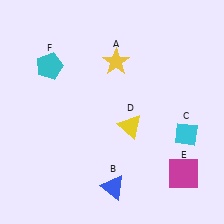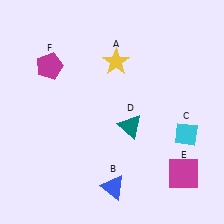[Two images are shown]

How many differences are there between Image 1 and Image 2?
There are 2 differences between the two images.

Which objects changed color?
D changed from yellow to teal. F changed from cyan to magenta.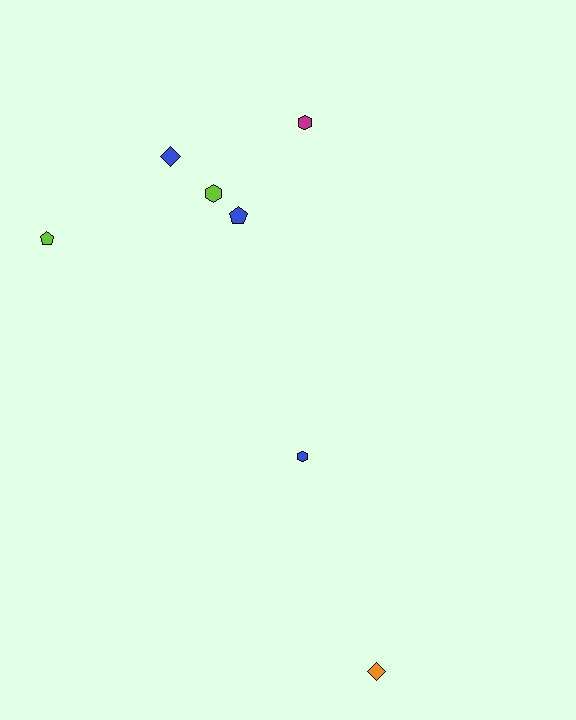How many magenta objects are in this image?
There is 1 magenta object.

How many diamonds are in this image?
There are 2 diamonds.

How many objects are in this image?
There are 7 objects.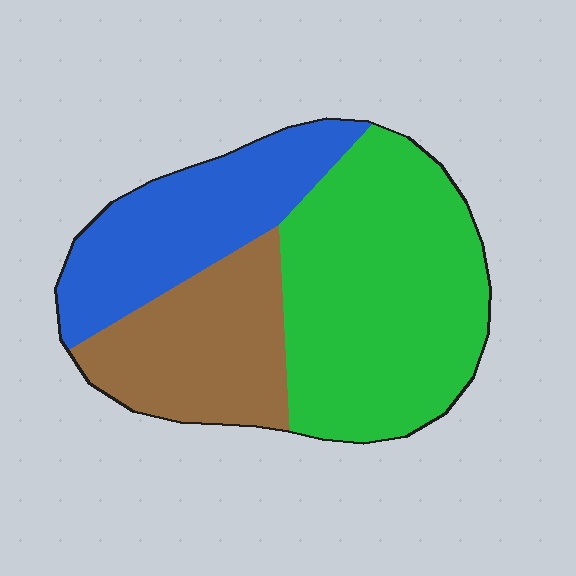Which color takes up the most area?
Green, at roughly 50%.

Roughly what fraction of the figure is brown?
Brown takes up between a sixth and a third of the figure.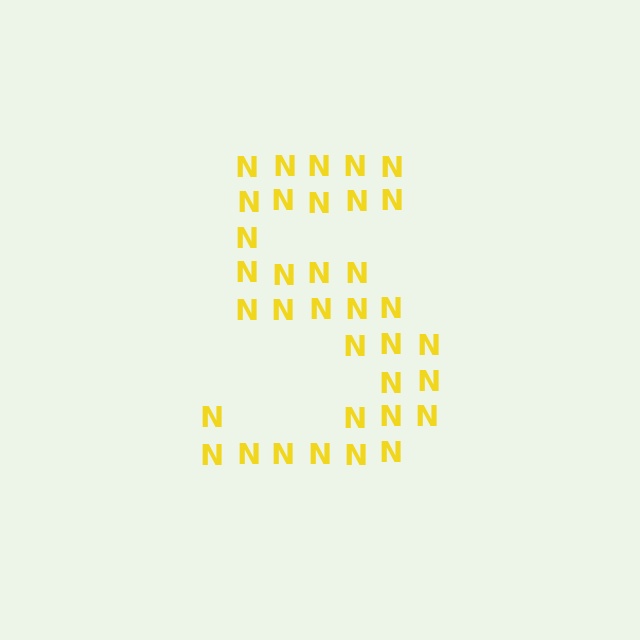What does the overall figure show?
The overall figure shows the digit 5.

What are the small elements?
The small elements are letter N's.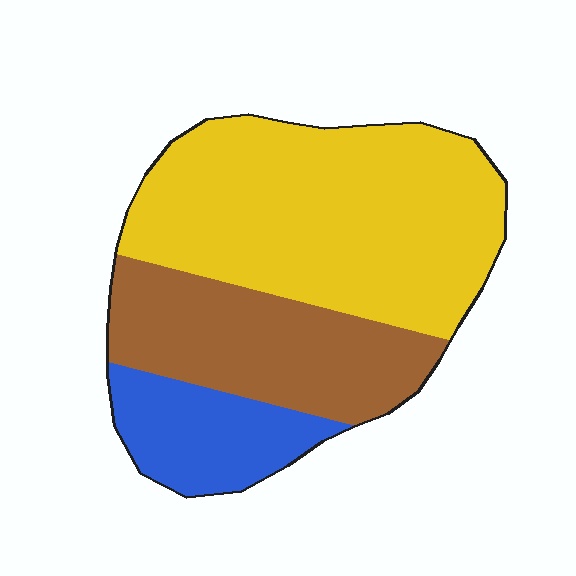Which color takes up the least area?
Blue, at roughly 15%.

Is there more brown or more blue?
Brown.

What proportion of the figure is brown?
Brown covers roughly 30% of the figure.